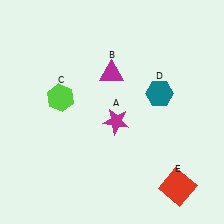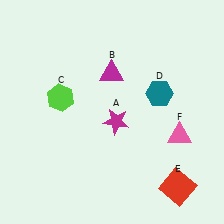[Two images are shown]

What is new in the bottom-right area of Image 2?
A pink triangle (F) was added in the bottom-right area of Image 2.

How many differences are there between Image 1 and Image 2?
There is 1 difference between the two images.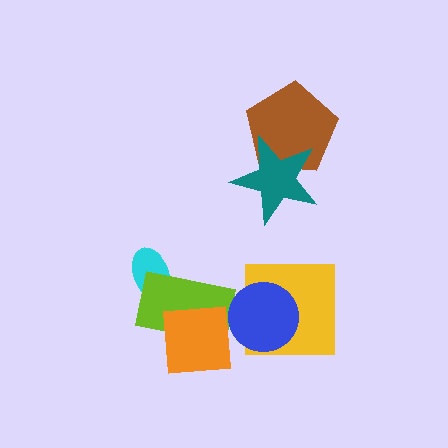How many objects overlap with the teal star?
1 object overlaps with the teal star.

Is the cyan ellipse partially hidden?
Yes, it is partially covered by another shape.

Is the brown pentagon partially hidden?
Yes, it is partially covered by another shape.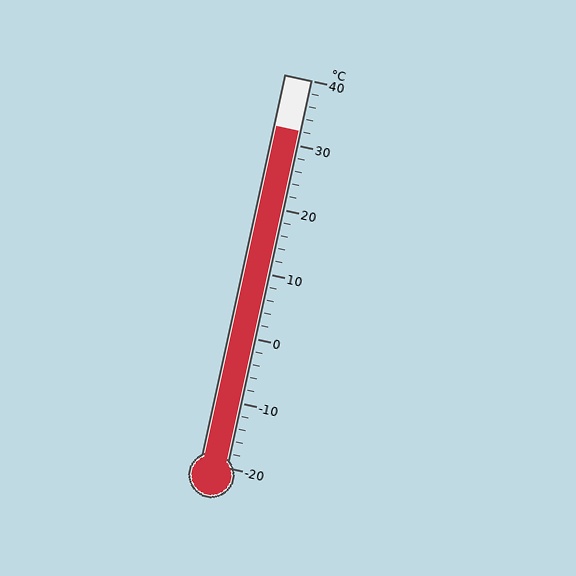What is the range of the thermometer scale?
The thermometer scale ranges from -20°C to 40°C.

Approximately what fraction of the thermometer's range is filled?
The thermometer is filled to approximately 85% of its range.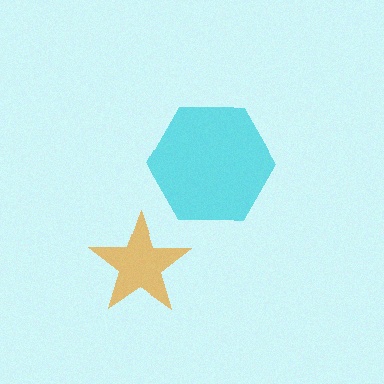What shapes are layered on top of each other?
The layered shapes are: a cyan hexagon, an orange star.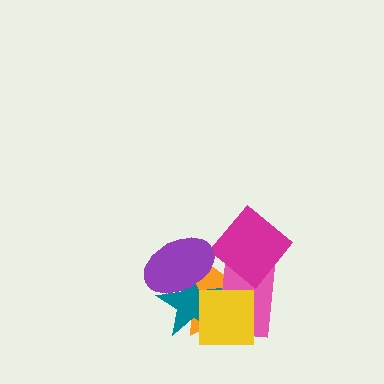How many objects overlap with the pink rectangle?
4 objects overlap with the pink rectangle.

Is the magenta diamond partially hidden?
No, no other shape covers it.